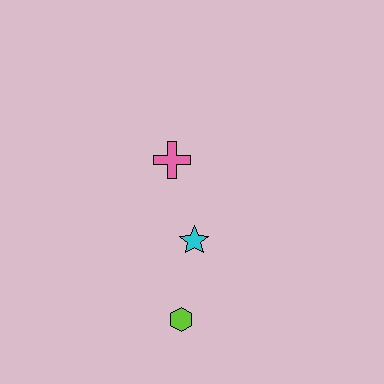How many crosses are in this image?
There is 1 cross.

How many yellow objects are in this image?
There are no yellow objects.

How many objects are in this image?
There are 3 objects.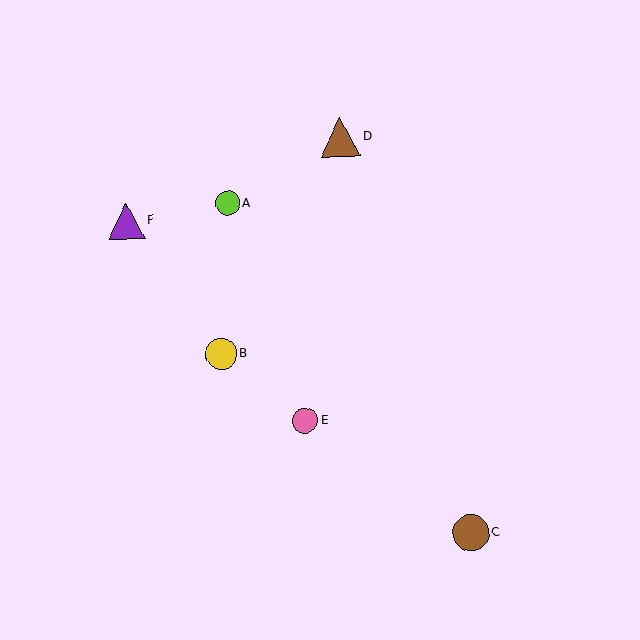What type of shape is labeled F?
Shape F is a purple triangle.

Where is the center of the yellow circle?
The center of the yellow circle is at (221, 354).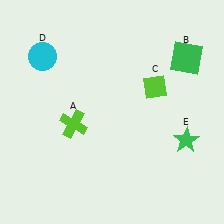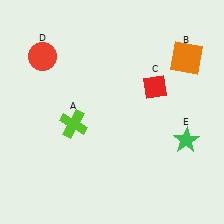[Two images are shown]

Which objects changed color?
B changed from green to orange. C changed from lime to red. D changed from cyan to red.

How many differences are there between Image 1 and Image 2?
There are 3 differences between the two images.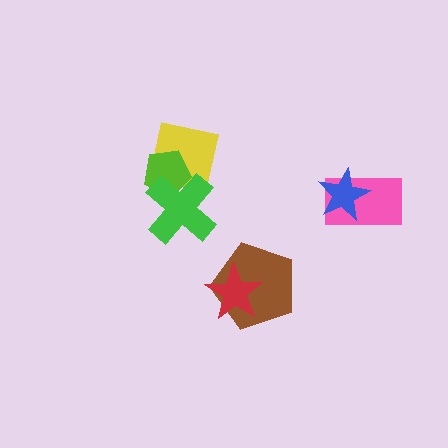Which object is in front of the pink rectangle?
The blue star is in front of the pink rectangle.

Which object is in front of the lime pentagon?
The green cross is in front of the lime pentagon.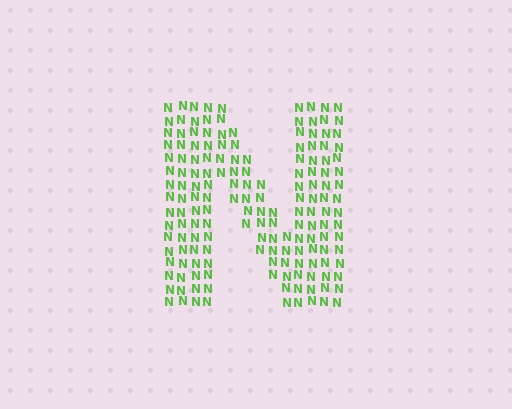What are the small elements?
The small elements are letter N's.